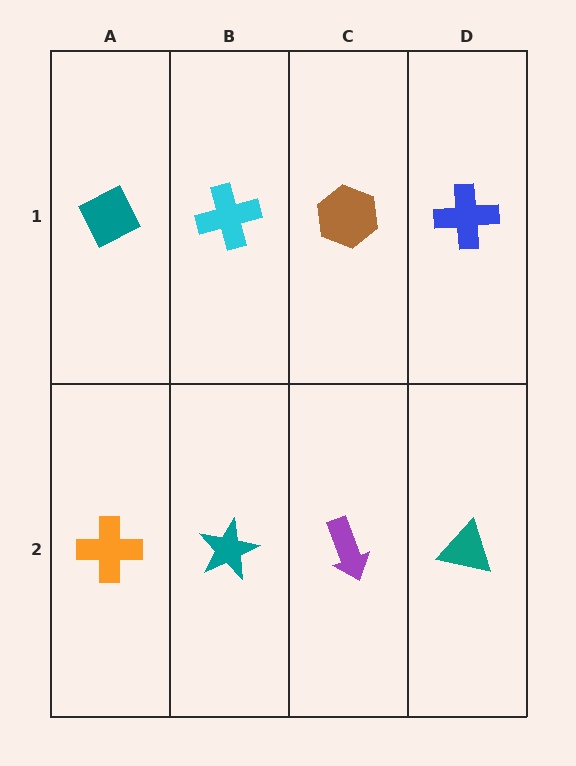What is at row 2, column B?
A teal star.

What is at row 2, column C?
A purple arrow.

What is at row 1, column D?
A blue cross.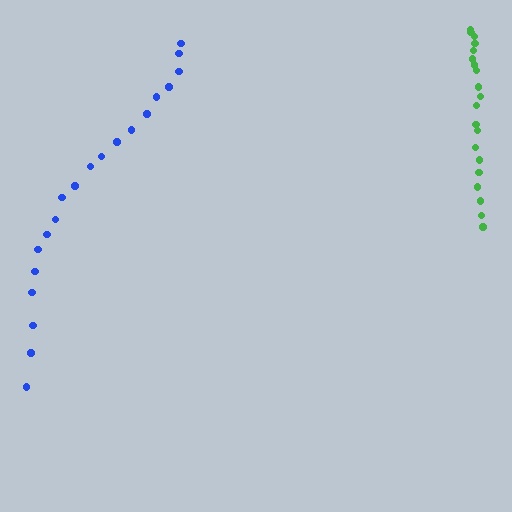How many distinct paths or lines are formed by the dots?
There are 2 distinct paths.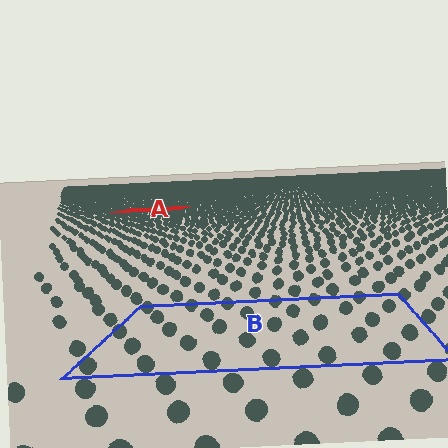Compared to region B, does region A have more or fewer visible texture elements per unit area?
Region A has more texture elements per unit area — they are packed more densely because it is farther away.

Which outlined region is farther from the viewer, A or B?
Region A is farther from the viewer — the texture elements inside it appear smaller and more densely packed.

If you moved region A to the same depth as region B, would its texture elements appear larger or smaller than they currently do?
They would appear larger. At a closer depth, the same texture elements are projected at a bigger on-screen size.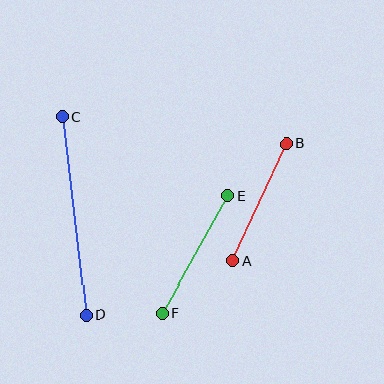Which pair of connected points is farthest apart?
Points C and D are farthest apart.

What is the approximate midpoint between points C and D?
The midpoint is at approximately (74, 216) pixels.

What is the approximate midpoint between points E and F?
The midpoint is at approximately (195, 254) pixels.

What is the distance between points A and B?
The distance is approximately 128 pixels.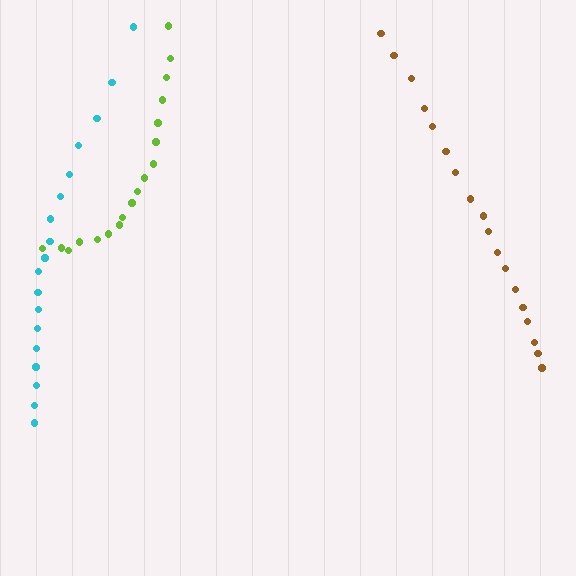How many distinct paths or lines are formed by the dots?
There are 3 distinct paths.